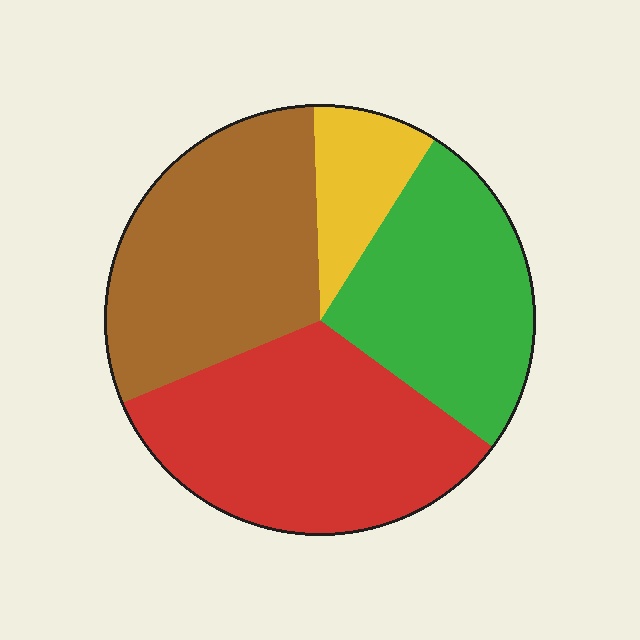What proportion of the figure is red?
Red takes up between a quarter and a half of the figure.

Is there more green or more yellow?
Green.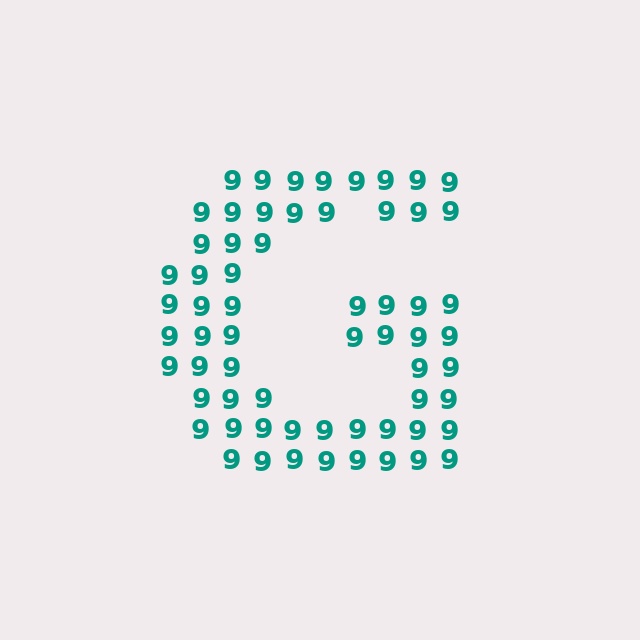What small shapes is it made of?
It is made of small digit 9's.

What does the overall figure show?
The overall figure shows the letter G.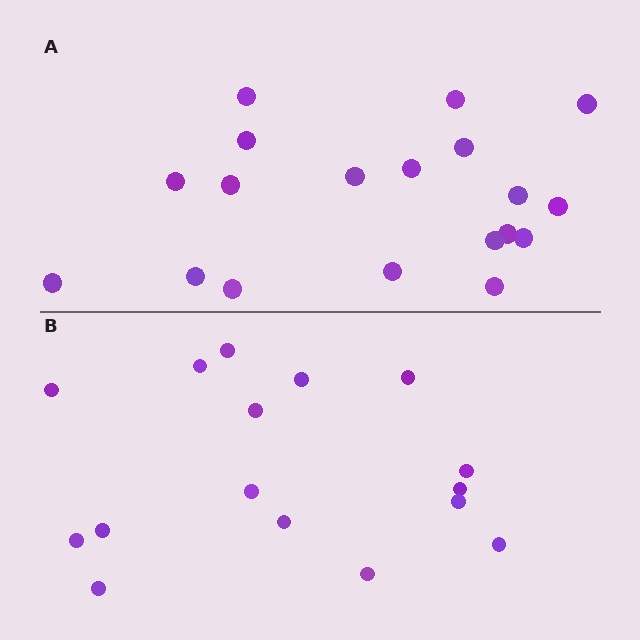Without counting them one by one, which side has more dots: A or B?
Region A (the top region) has more dots.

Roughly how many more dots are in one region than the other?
Region A has just a few more — roughly 2 or 3 more dots than region B.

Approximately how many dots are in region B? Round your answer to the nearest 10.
About 20 dots. (The exact count is 16, which rounds to 20.)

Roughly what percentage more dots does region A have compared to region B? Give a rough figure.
About 20% more.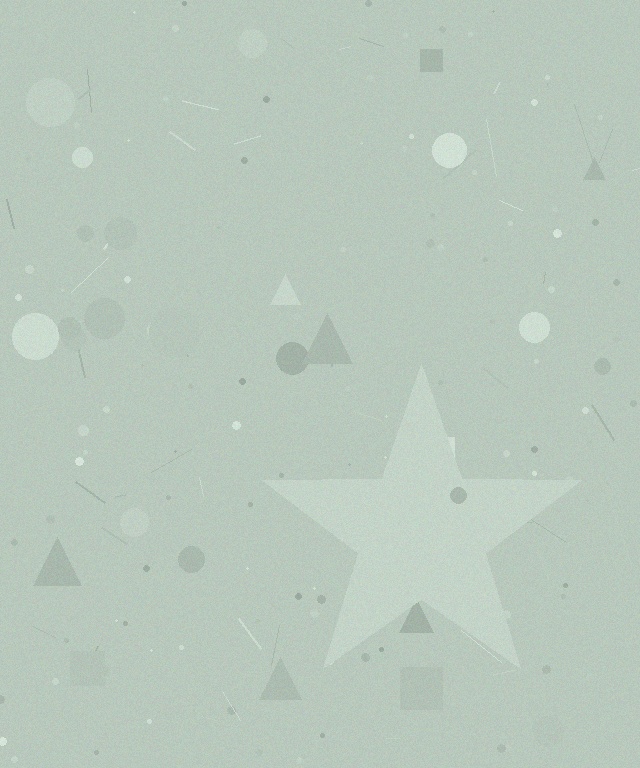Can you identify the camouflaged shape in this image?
The camouflaged shape is a star.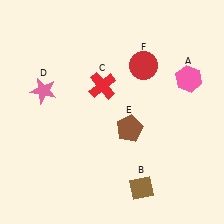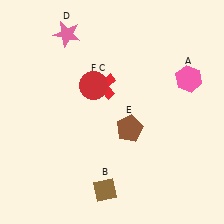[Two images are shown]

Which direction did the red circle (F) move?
The red circle (F) moved left.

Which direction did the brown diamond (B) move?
The brown diamond (B) moved left.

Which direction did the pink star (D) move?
The pink star (D) moved up.